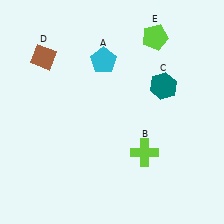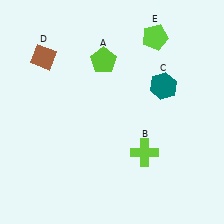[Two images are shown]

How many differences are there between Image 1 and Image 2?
There is 1 difference between the two images.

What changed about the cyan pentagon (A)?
In Image 1, A is cyan. In Image 2, it changed to lime.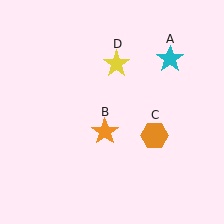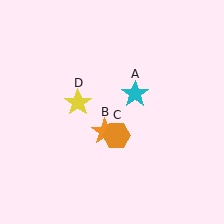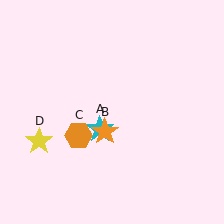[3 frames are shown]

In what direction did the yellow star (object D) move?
The yellow star (object D) moved down and to the left.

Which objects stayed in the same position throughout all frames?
Orange star (object B) remained stationary.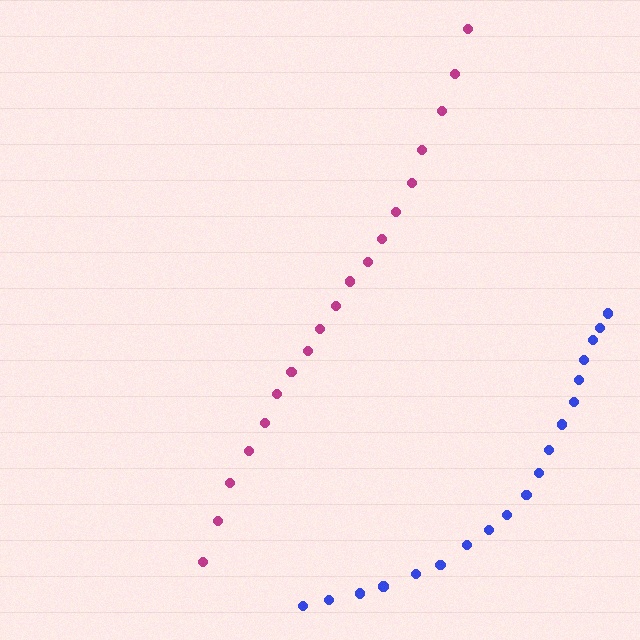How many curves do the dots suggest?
There are 2 distinct paths.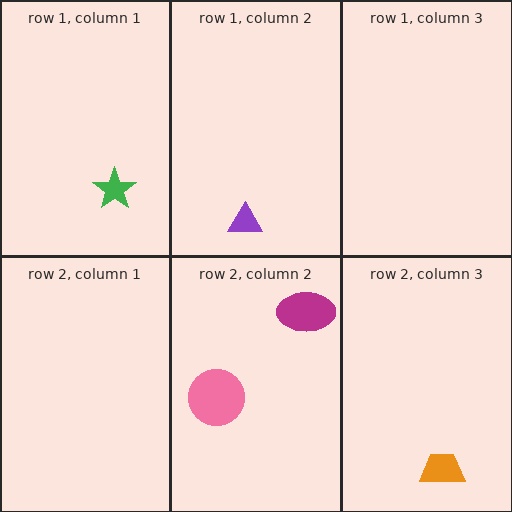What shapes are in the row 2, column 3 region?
The orange trapezoid.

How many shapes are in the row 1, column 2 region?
1.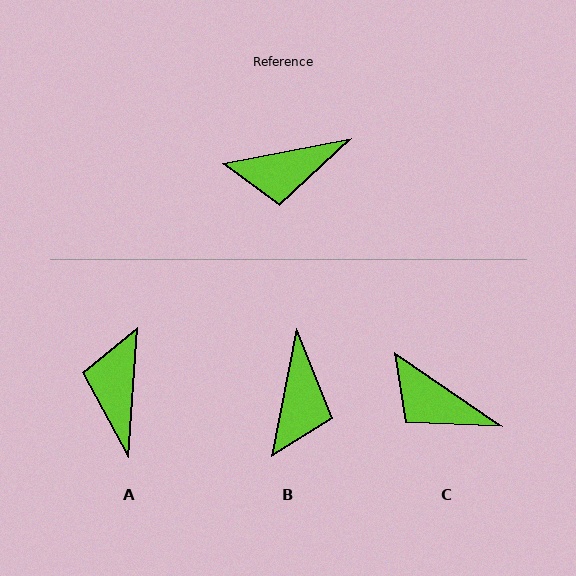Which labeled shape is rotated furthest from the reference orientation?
A, about 104 degrees away.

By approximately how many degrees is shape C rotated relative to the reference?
Approximately 45 degrees clockwise.